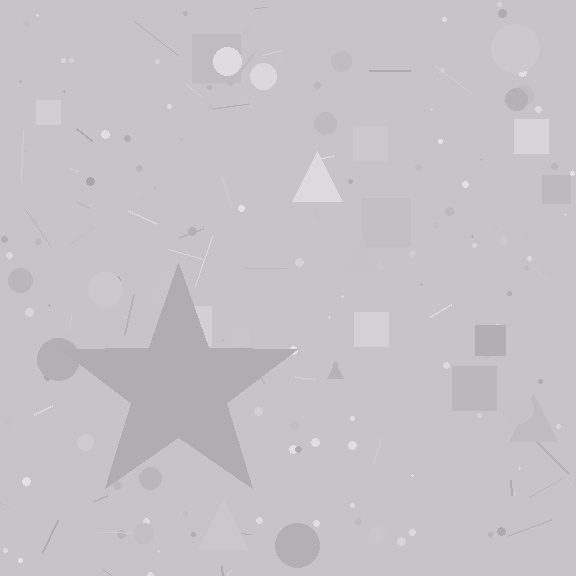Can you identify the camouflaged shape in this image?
The camouflaged shape is a star.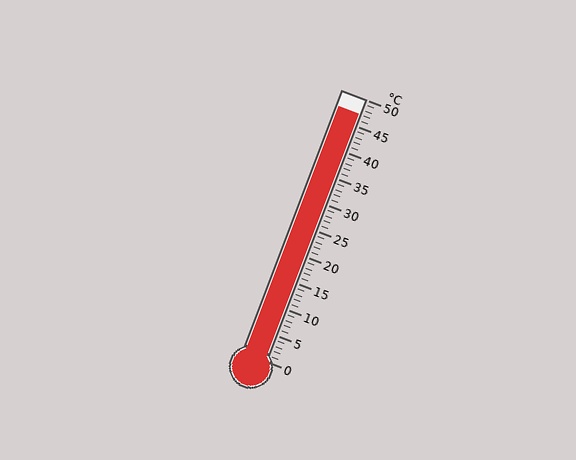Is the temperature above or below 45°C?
The temperature is above 45°C.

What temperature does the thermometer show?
The thermometer shows approximately 47°C.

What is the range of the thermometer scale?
The thermometer scale ranges from 0°C to 50°C.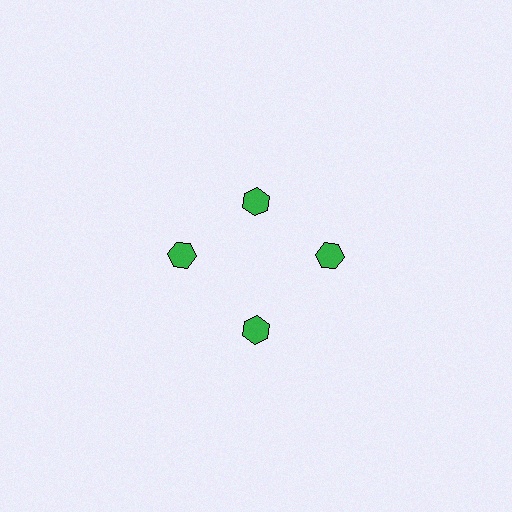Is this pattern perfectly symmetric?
No. The 4 green hexagons are arranged in a ring, but one element near the 12 o'clock position is pulled inward toward the center, breaking the 4-fold rotational symmetry.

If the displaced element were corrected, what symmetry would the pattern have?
It would have 4-fold rotational symmetry — the pattern would map onto itself every 90 degrees.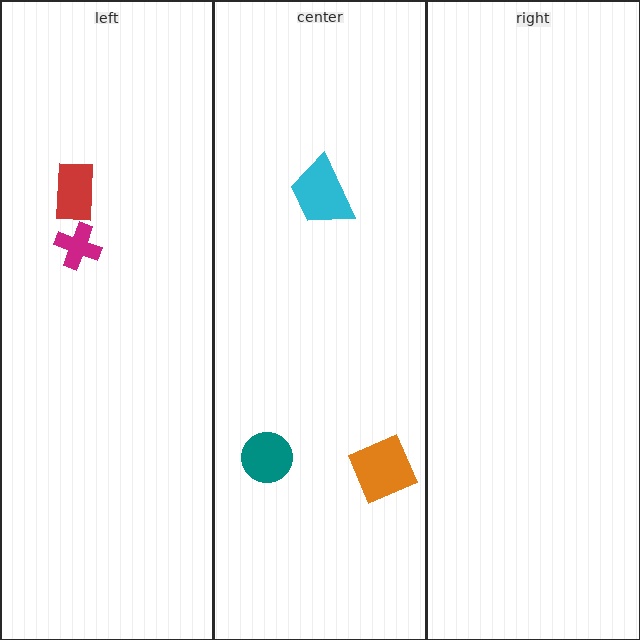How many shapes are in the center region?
3.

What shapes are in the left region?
The magenta cross, the red rectangle.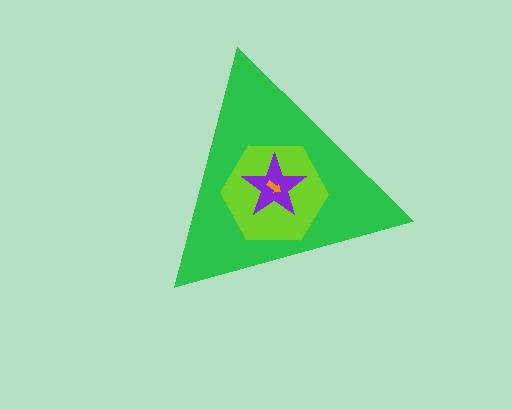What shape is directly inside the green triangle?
The lime hexagon.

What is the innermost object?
The orange arrow.